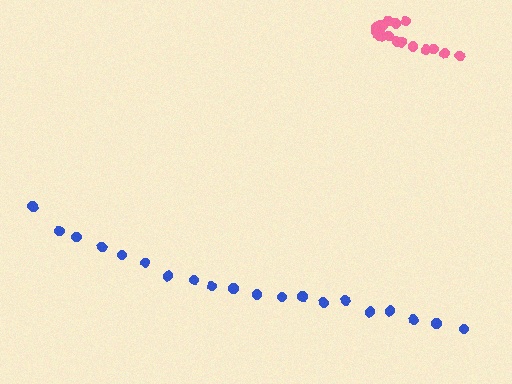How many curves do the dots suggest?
There are 2 distinct paths.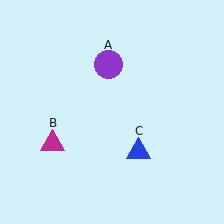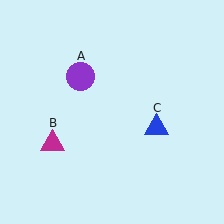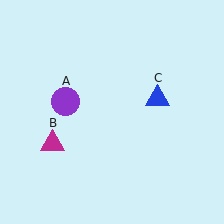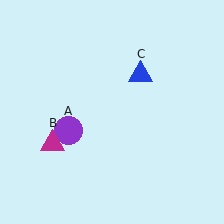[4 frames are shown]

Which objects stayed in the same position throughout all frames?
Magenta triangle (object B) remained stationary.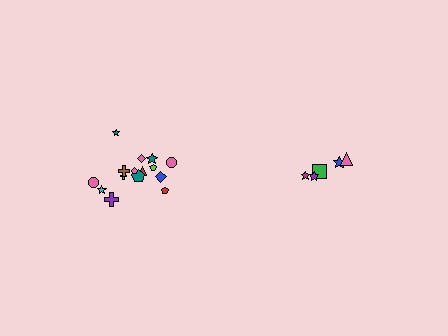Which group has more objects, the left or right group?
The left group.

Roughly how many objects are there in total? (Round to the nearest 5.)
Roughly 20 objects in total.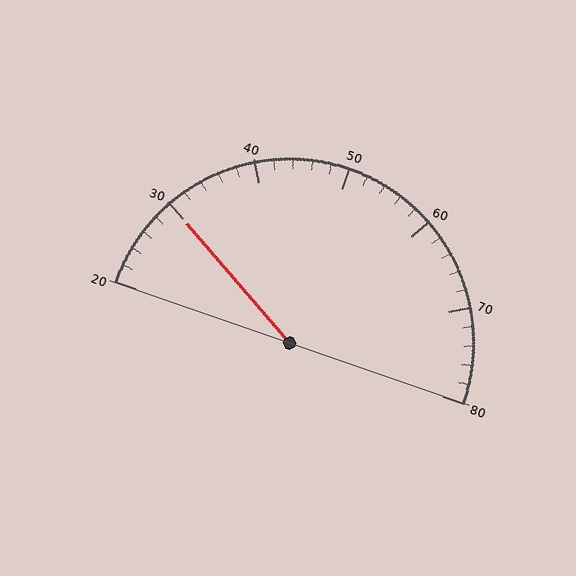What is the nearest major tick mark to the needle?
The nearest major tick mark is 30.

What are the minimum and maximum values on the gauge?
The gauge ranges from 20 to 80.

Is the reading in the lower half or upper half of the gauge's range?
The reading is in the lower half of the range (20 to 80).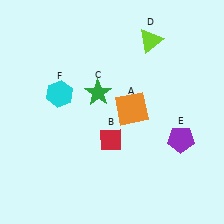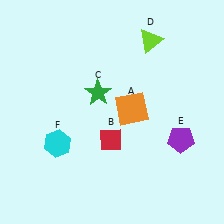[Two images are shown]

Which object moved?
The cyan hexagon (F) moved down.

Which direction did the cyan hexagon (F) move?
The cyan hexagon (F) moved down.